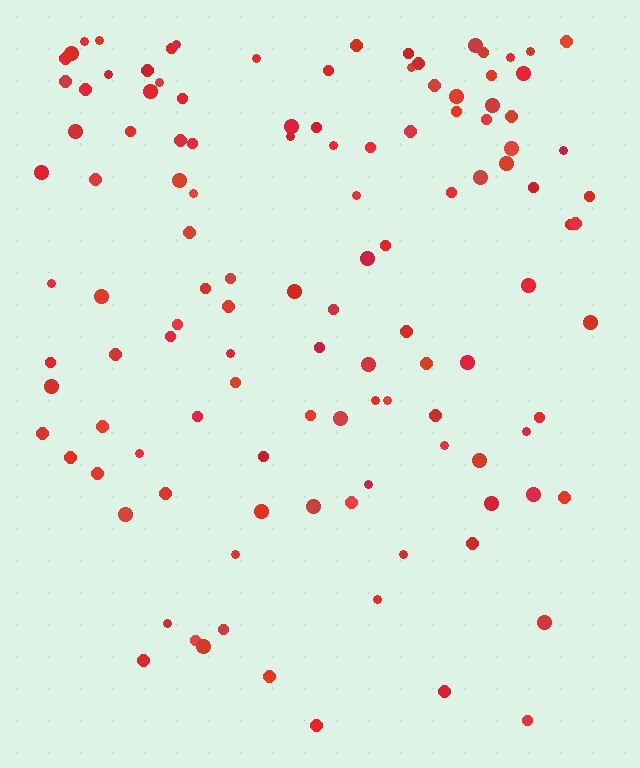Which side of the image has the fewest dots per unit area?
The bottom.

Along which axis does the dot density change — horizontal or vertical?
Vertical.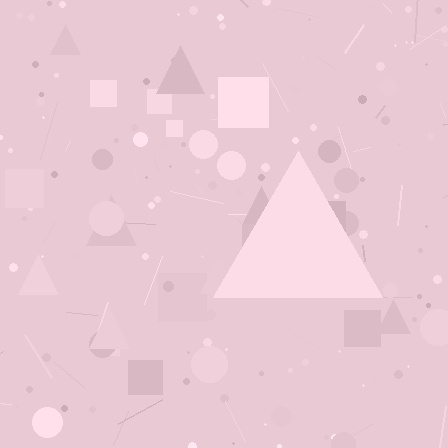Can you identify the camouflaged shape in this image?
The camouflaged shape is a triangle.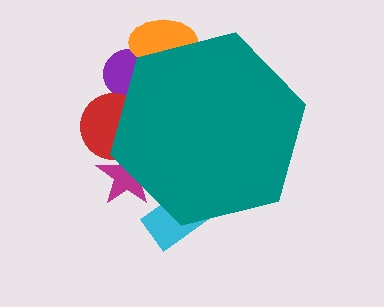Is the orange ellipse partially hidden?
Yes, the orange ellipse is partially hidden behind the teal hexagon.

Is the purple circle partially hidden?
Yes, the purple circle is partially hidden behind the teal hexagon.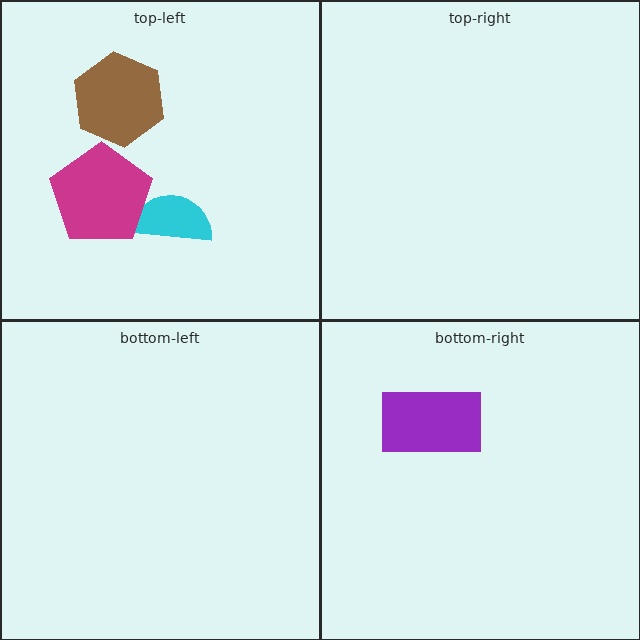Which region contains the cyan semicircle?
The top-left region.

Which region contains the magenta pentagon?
The top-left region.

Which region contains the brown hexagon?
The top-left region.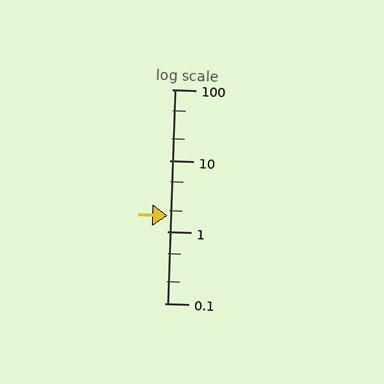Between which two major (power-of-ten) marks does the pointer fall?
The pointer is between 1 and 10.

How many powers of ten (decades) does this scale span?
The scale spans 3 decades, from 0.1 to 100.